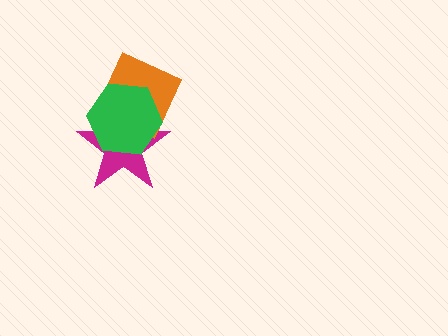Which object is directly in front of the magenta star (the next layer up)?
The orange diamond is directly in front of the magenta star.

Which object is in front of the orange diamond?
The green hexagon is in front of the orange diamond.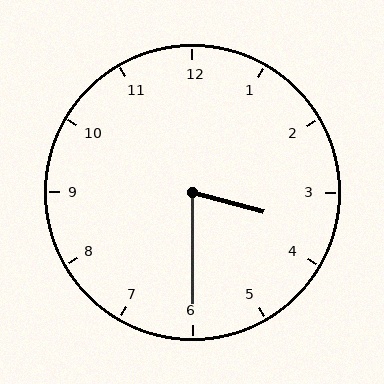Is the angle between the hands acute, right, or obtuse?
It is acute.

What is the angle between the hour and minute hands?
Approximately 75 degrees.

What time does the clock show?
3:30.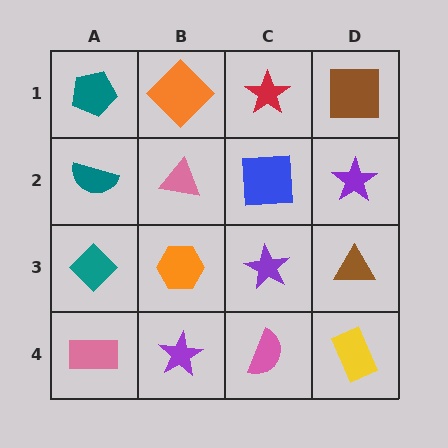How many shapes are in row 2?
4 shapes.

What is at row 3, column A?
A teal diamond.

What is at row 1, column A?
A teal pentagon.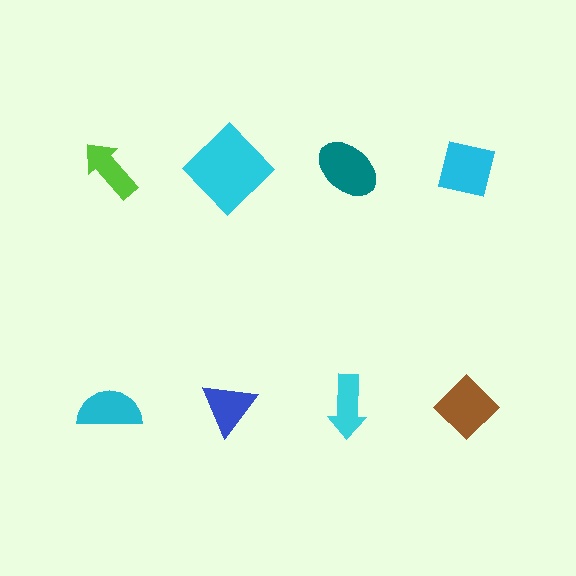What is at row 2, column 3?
A cyan arrow.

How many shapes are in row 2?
4 shapes.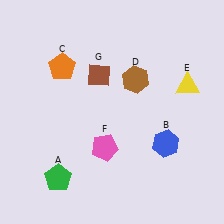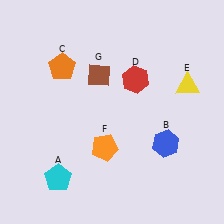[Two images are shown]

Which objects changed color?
A changed from green to cyan. D changed from brown to red. F changed from pink to orange.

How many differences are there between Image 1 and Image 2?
There are 3 differences between the two images.